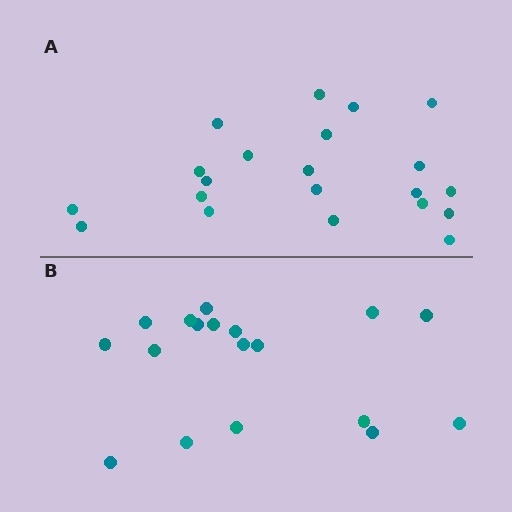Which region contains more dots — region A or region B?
Region A (the top region) has more dots.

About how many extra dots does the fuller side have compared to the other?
Region A has just a few more — roughly 2 or 3 more dots than region B.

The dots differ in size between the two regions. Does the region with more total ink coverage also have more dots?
No. Region B has more total ink coverage because its dots are larger, but region A actually contains more individual dots. Total area can be misleading — the number of items is what matters here.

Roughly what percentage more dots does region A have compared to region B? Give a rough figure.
About 15% more.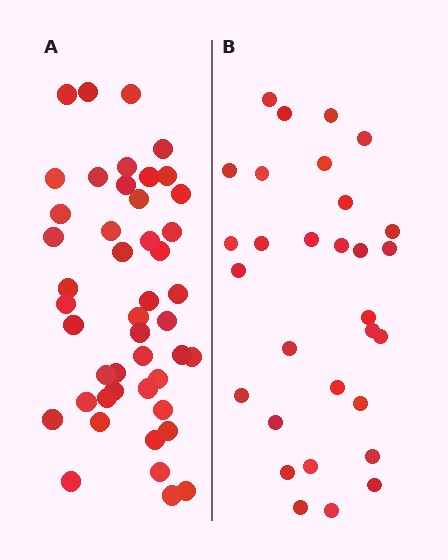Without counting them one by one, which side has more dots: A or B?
Region A (the left region) has more dots.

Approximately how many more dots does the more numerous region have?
Region A has approximately 15 more dots than region B.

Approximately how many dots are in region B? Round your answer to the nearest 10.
About 30 dots.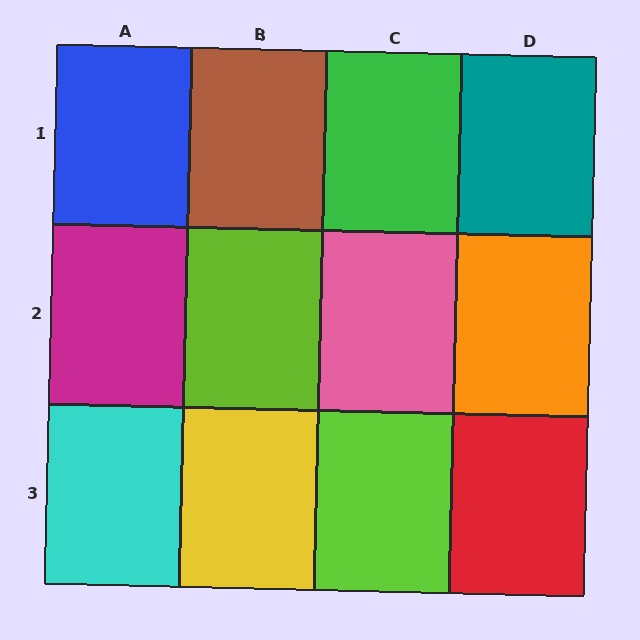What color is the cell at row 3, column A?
Cyan.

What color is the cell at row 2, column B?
Lime.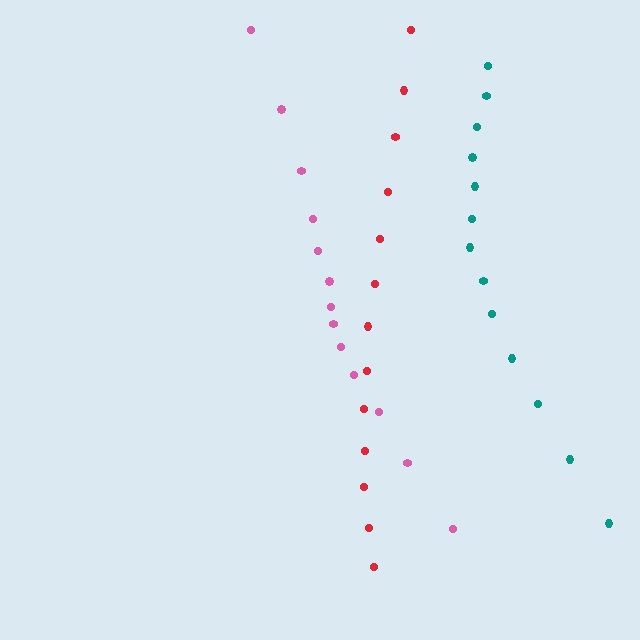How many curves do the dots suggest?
There are 3 distinct paths.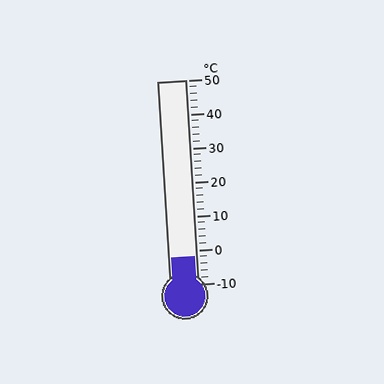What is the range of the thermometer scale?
The thermometer scale ranges from -10°C to 50°C.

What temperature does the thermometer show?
The thermometer shows approximately -2°C.